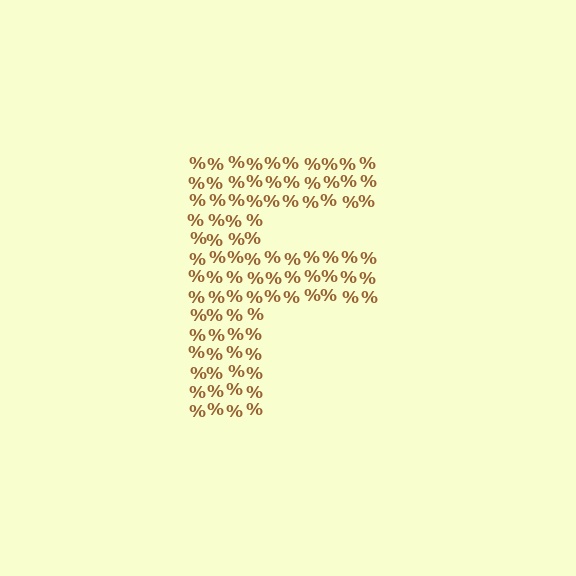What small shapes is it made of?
It is made of small percent signs.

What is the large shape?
The large shape is the letter F.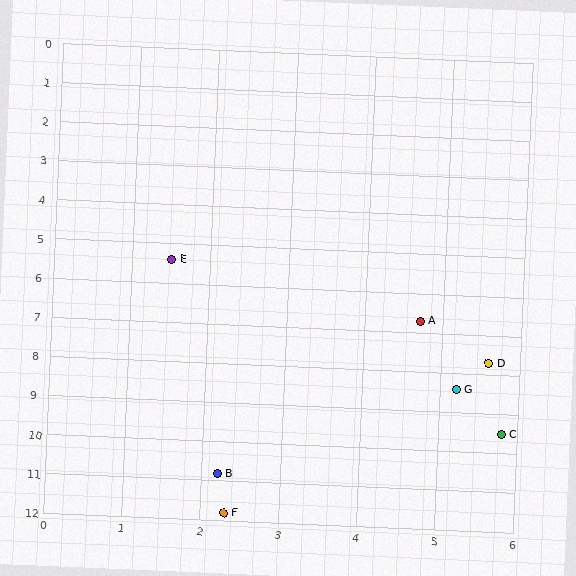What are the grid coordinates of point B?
Point B is at approximately (2.2, 10.8).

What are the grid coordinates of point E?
Point E is at approximately (1.5, 5.4).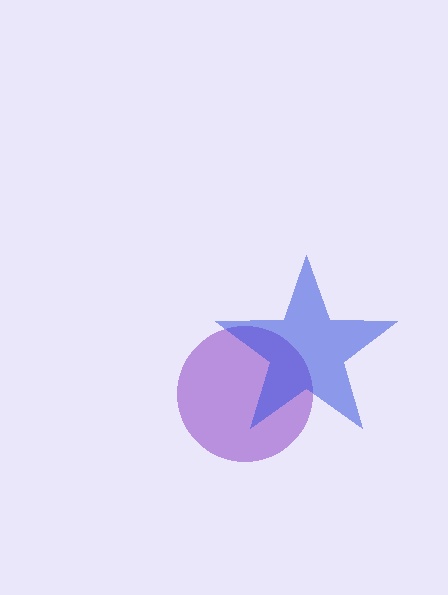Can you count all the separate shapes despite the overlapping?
Yes, there are 2 separate shapes.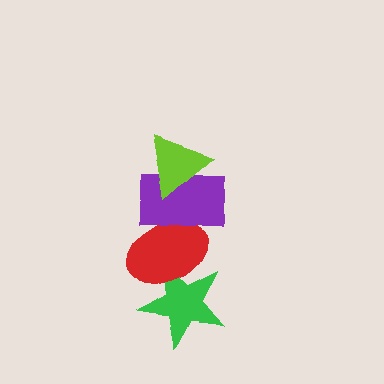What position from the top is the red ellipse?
The red ellipse is 3rd from the top.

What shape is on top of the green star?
The red ellipse is on top of the green star.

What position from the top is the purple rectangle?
The purple rectangle is 2nd from the top.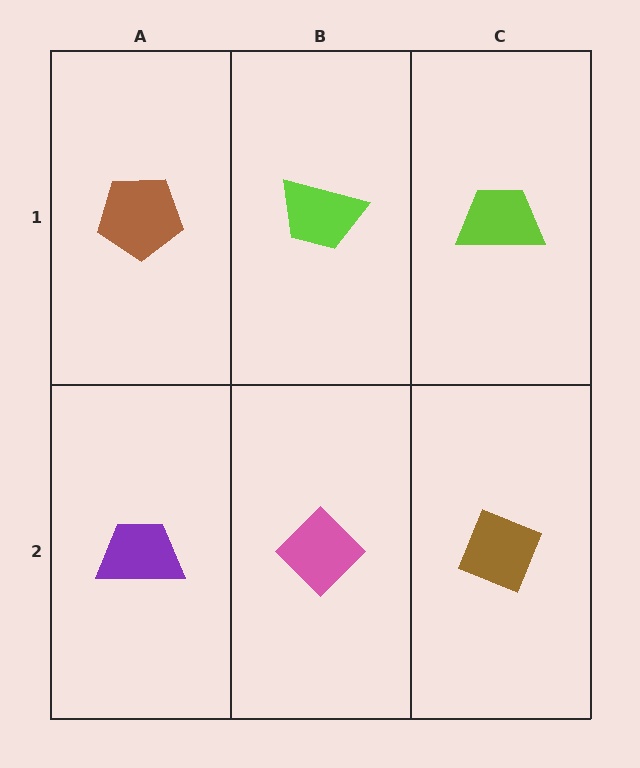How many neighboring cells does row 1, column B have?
3.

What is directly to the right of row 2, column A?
A pink diamond.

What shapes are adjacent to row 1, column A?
A purple trapezoid (row 2, column A), a lime trapezoid (row 1, column B).